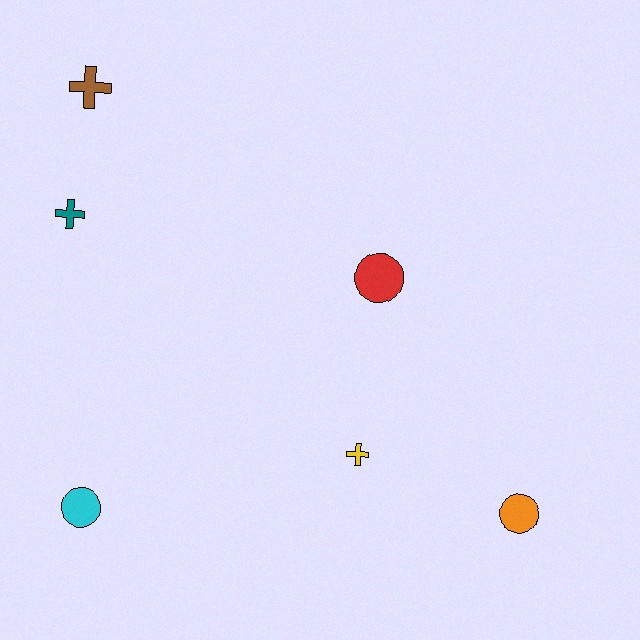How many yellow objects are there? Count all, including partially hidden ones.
There is 1 yellow object.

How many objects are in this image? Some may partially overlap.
There are 6 objects.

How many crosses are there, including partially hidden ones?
There are 3 crosses.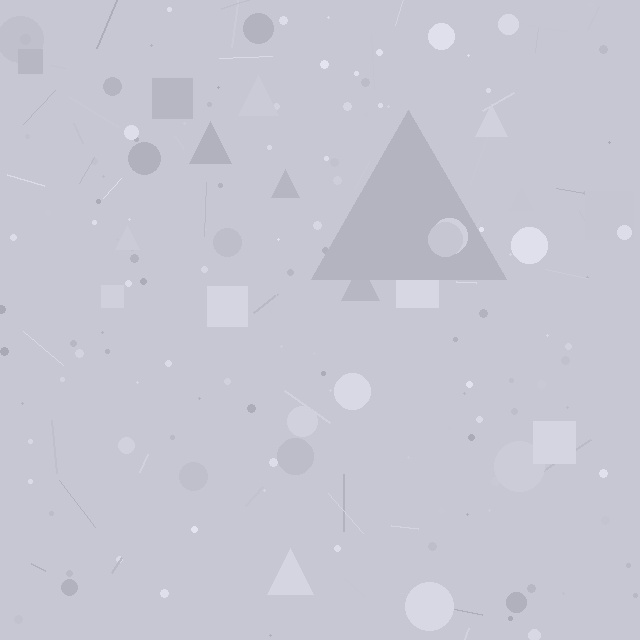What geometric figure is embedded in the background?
A triangle is embedded in the background.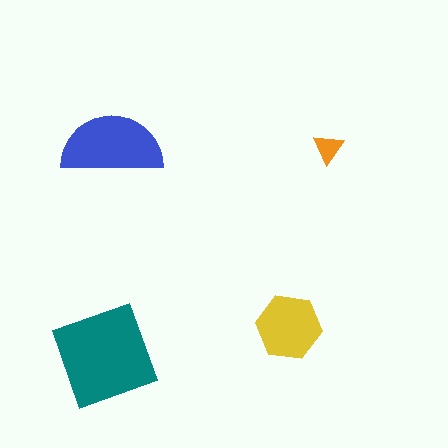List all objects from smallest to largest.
The orange triangle, the yellow hexagon, the blue semicircle, the teal diamond.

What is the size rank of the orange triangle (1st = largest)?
4th.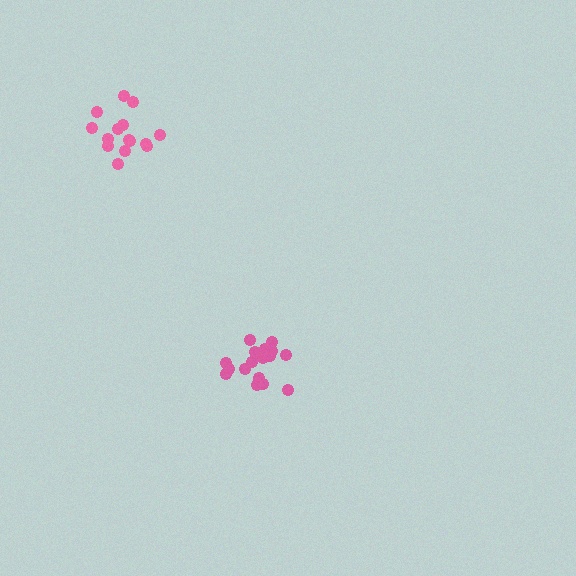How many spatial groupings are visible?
There are 2 spatial groupings.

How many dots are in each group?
Group 1: 15 dots, Group 2: 18 dots (33 total).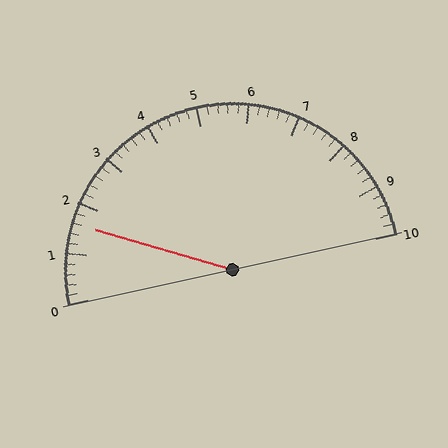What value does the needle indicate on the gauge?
The needle indicates approximately 1.6.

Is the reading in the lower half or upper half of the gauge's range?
The reading is in the lower half of the range (0 to 10).